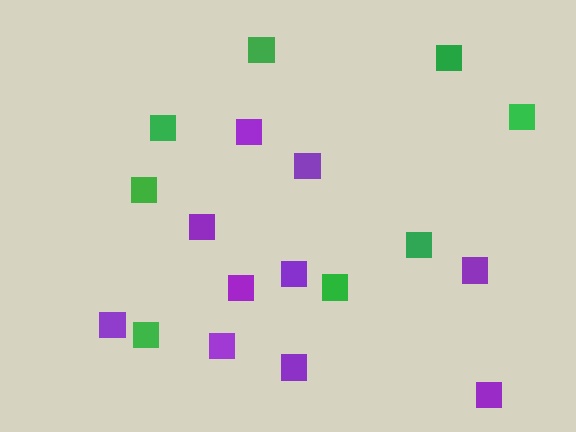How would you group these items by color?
There are 2 groups: one group of green squares (8) and one group of purple squares (10).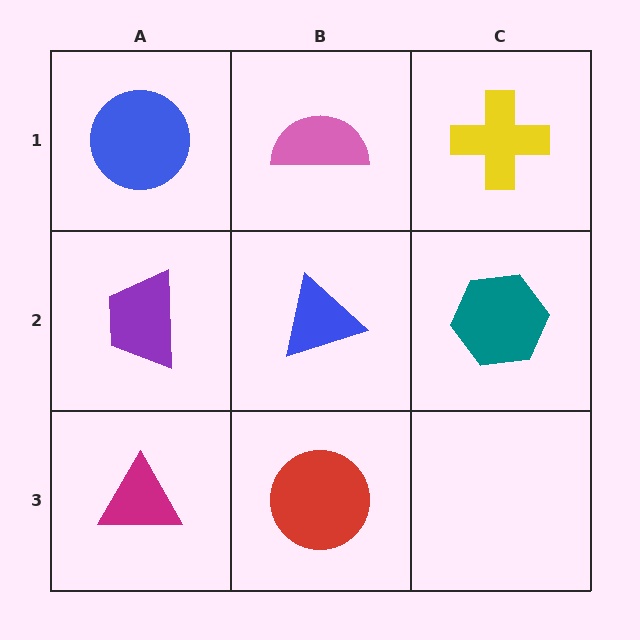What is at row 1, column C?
A yellow cross.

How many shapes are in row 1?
3 shapes.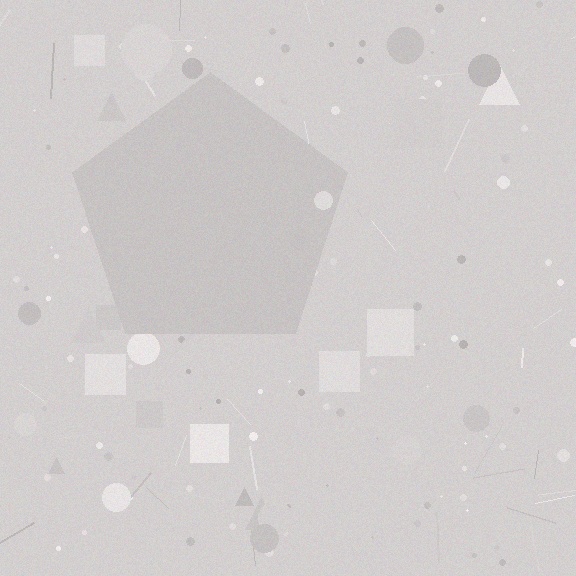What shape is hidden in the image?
A pentagon is hidden in the image.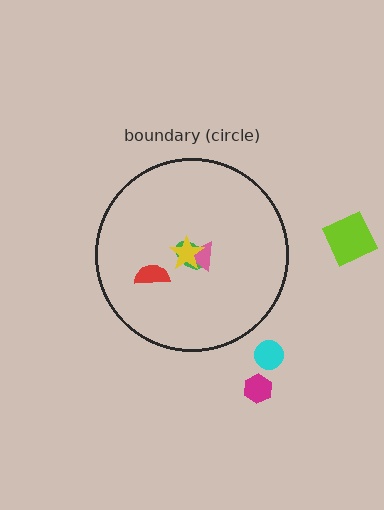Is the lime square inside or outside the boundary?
Outside.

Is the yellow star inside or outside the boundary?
Inside.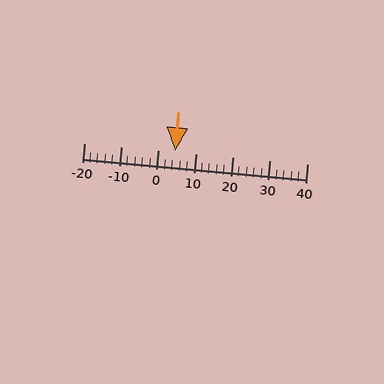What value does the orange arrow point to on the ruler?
The orange arrow points to approximately 4.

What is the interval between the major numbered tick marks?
The major tick marks are spaced 10 units apart.